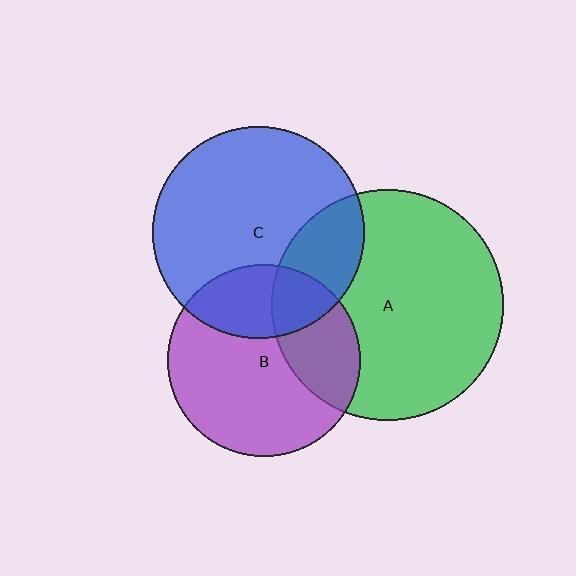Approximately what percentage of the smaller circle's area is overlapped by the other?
Approximately 25%.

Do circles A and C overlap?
Yes.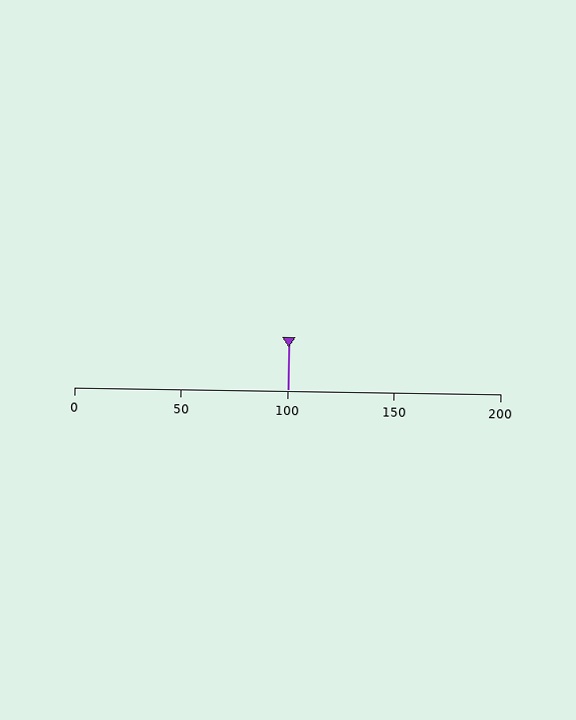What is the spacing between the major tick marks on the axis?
The major ticks are spaced 50 apart.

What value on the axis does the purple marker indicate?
The marker indicates approximately 100.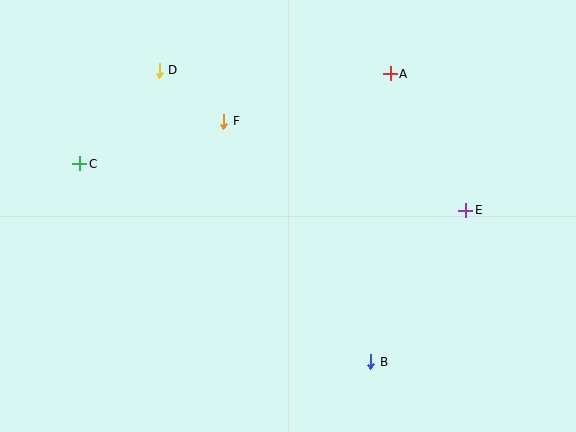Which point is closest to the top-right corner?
Point A is closest to the top-right corner.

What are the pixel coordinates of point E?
Point E is at (466, 210).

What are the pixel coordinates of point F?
Point F is at (224, 121).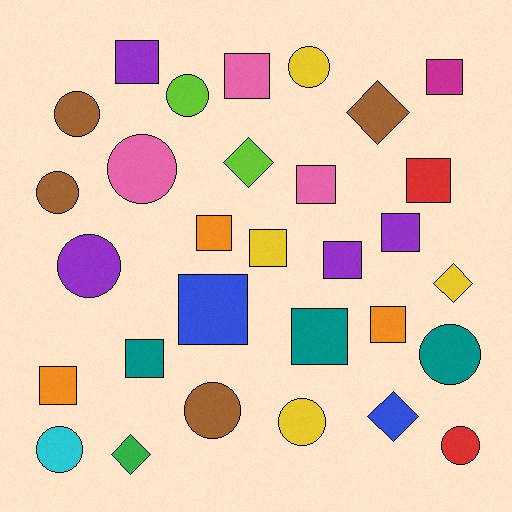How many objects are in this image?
There are 30 objects.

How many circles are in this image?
There are 11 circles.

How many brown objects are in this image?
There are 4 brown objects.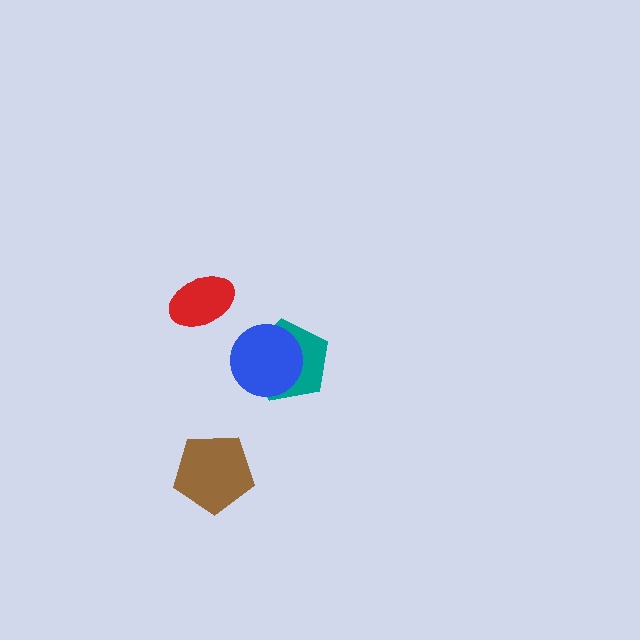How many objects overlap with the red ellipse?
0 objects overlap with the red ellipse.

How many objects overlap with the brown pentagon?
0 objects overlap with the brown pentagon.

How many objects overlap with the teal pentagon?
1 object overlaps with the teal pentagon.